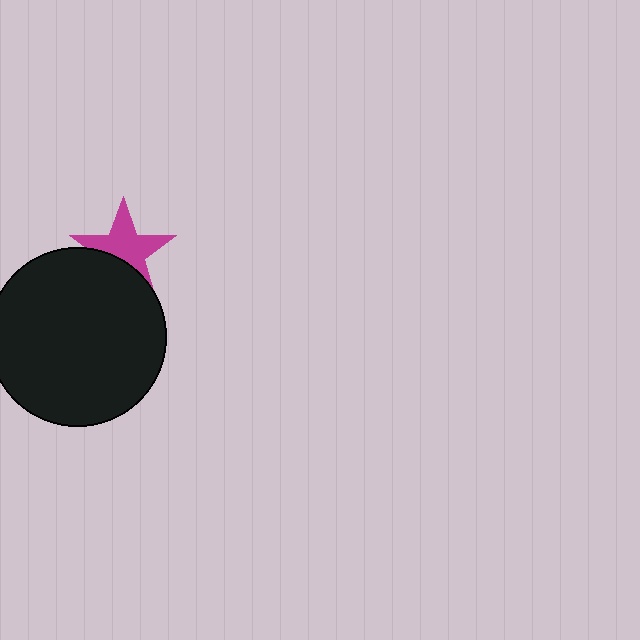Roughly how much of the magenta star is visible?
Most of it is visible (roughly 65%).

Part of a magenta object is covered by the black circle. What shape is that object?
It is a star.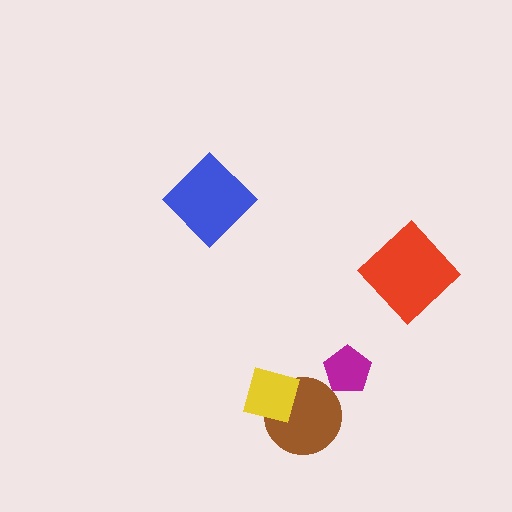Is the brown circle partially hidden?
Yes, it is partially covered by another shape.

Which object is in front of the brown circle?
The yellow diamond is in front of the brown circle.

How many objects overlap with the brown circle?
1 object overlaps with the brown circle.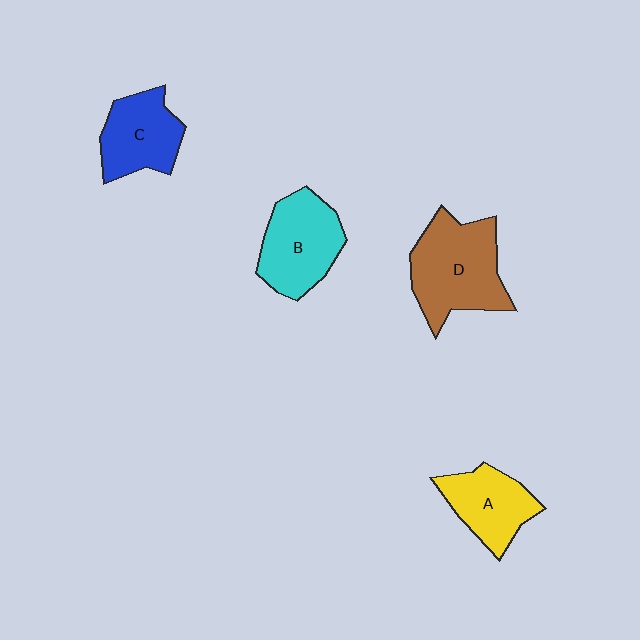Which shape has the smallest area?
Shape A (yellow).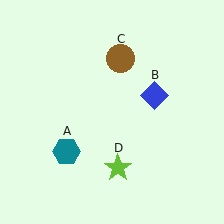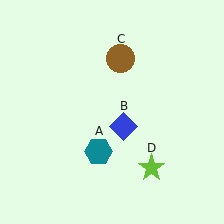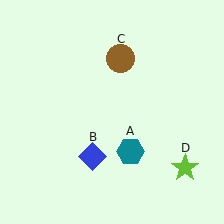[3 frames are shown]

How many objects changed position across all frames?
3 objects changed position: teal hexagon (object A), blue diamond (object B), lime star (object D).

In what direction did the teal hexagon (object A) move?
The teal hexagon (object A) moved right.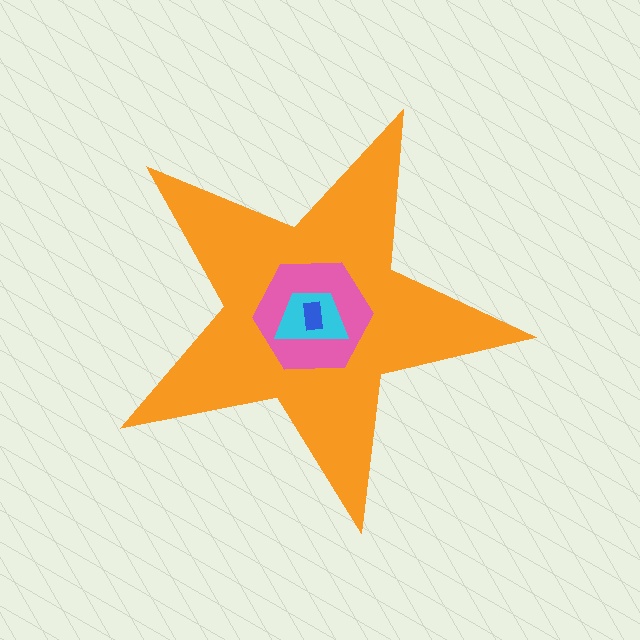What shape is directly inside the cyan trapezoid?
The blue rectangle.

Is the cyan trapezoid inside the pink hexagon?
Yes.